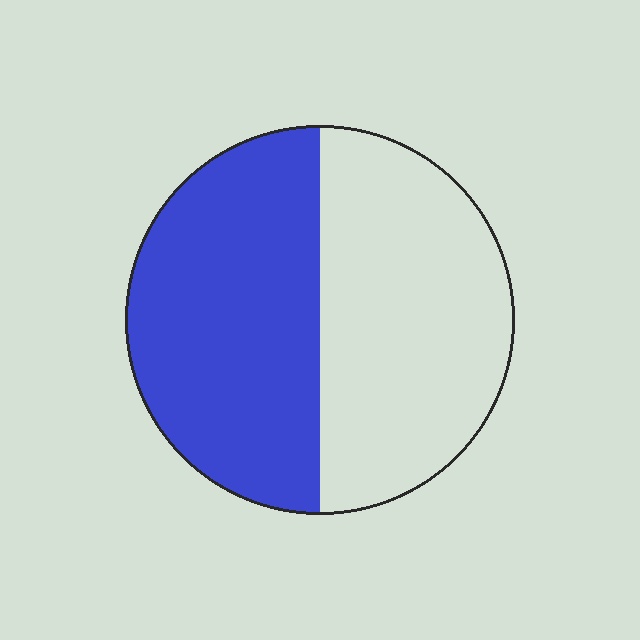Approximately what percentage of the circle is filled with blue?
Approximately 50%.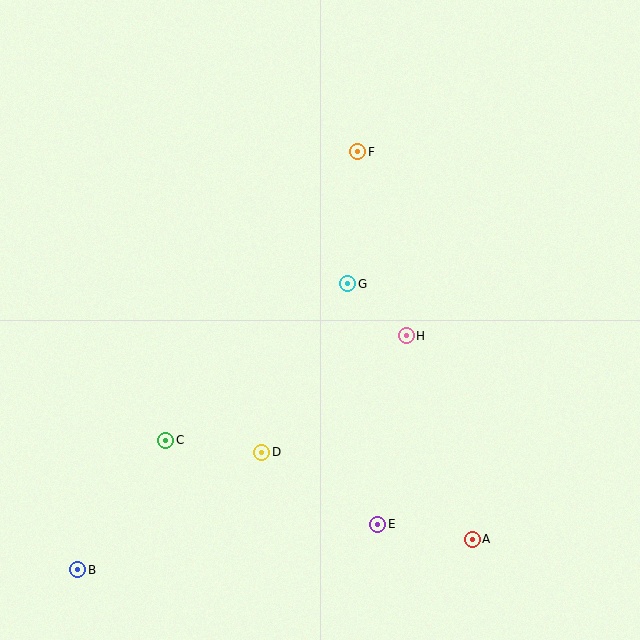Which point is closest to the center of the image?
Point G at (348, 284) is closest to the center.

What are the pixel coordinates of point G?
Point G is at (348, 284).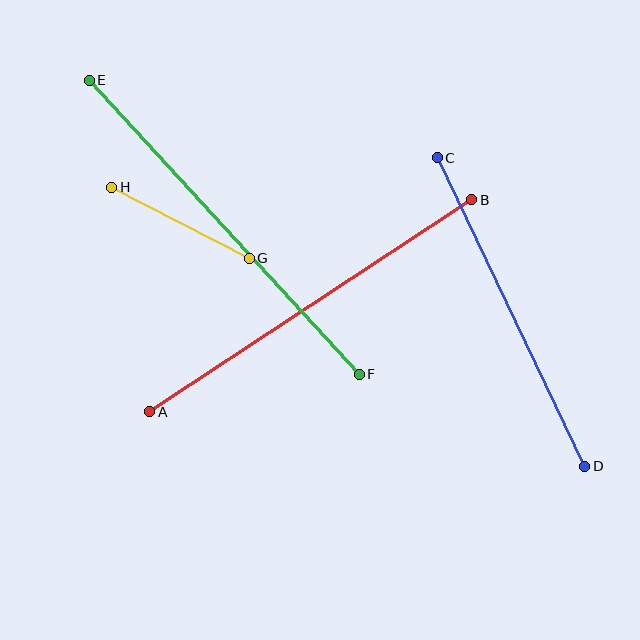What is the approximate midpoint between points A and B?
The midpoint is at approximately (311, 306) pixels.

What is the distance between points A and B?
The distance is approximately 386 pixels.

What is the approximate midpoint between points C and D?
The midpoint is at approximately (511, 312) pixels.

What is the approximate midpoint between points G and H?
The midpoint is at approximately (180, 223) pixels.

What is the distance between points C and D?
The distance is approximately 342 pixels.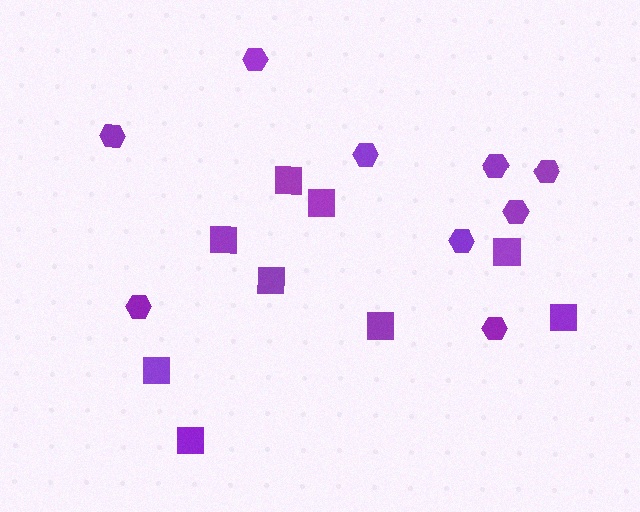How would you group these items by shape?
There are 2 groups: one group of hexagons (9) and one group of squares (9).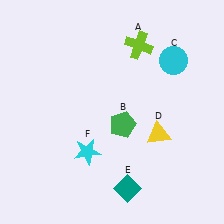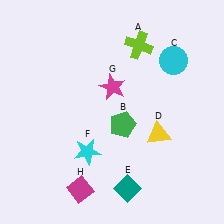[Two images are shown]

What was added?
A magenta star (G), a magenta diamond (H) were added in Image 2.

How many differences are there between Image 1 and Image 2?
There are 2 differences between the two images.